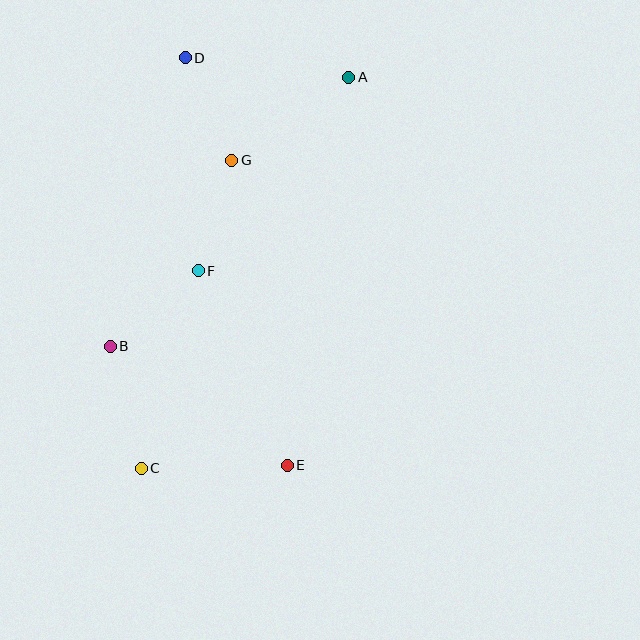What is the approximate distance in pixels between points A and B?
The distance between A and B is approximately 360 pixels.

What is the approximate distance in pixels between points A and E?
The distance between A and E is approximately 393 pixels.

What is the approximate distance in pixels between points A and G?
The distance between A and G is approximately 144 pixels.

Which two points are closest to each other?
Points D and G are closest to each other.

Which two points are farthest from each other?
Points A and C are farthest from each other.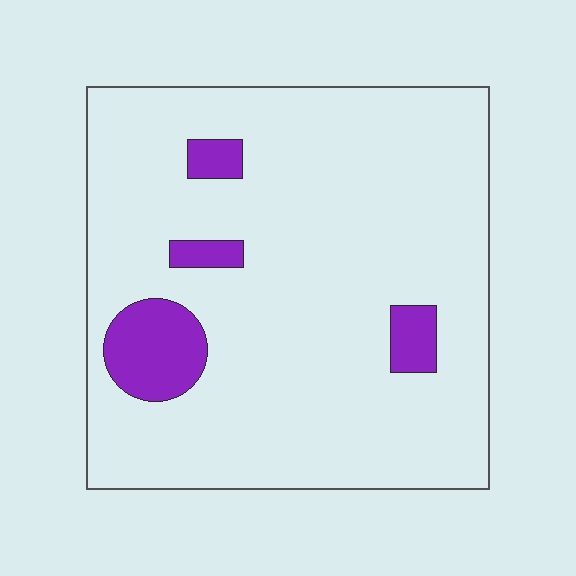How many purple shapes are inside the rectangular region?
4.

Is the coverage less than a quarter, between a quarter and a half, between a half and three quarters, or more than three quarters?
Less than a quarter.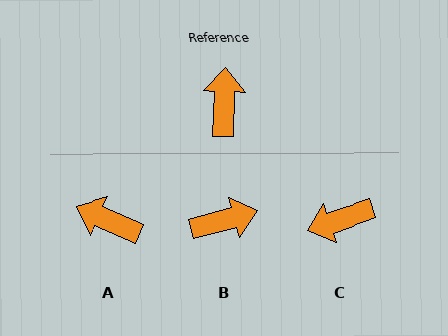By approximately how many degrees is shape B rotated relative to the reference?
Approximately 73 degrees clockwise.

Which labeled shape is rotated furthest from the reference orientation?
C, about 111 degrees away.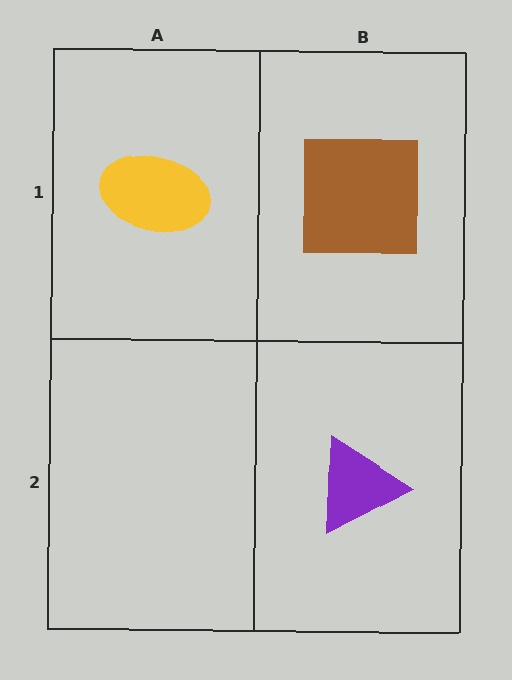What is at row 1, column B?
A brown square.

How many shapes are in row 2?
1 shape.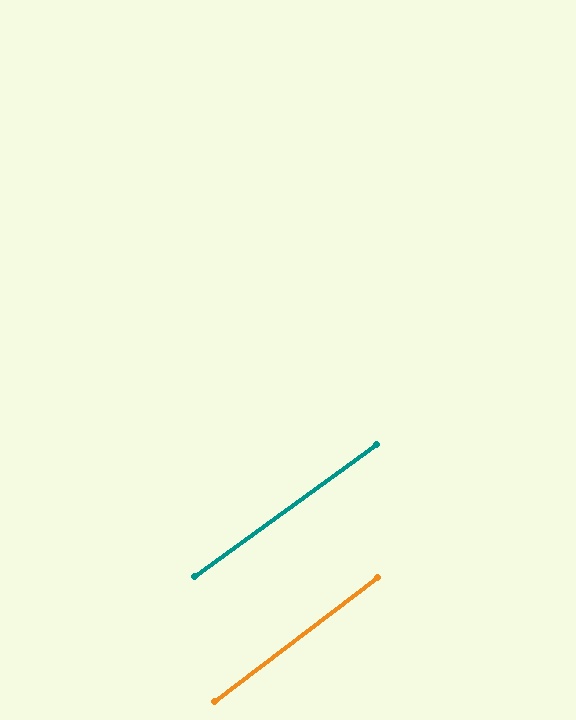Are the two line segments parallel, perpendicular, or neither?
Parallel — their directions differ by only 1.2°.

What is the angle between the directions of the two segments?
Approximately 1 degree.